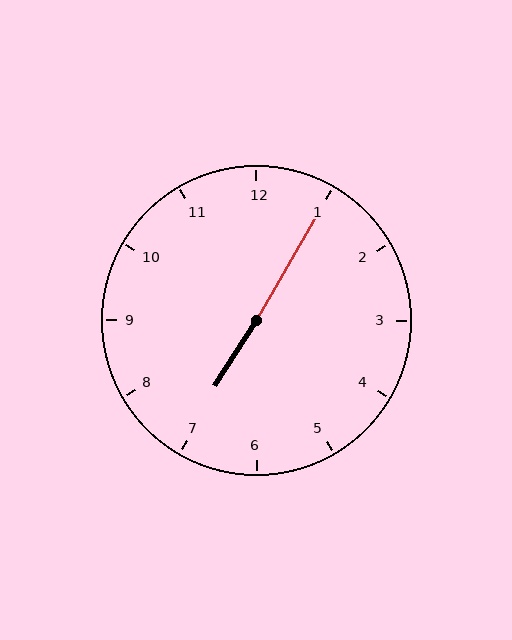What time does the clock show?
7:05.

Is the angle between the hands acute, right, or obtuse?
It is obtuse.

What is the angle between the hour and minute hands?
Approximately 178 degrees.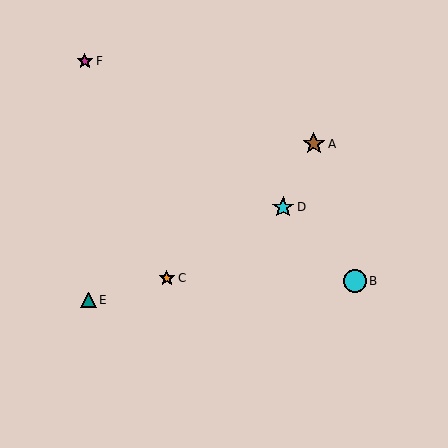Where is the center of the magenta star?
The center of the magenta star is at (85, 61).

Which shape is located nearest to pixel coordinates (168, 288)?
The orange star (labeled C) at (167, 278) is nearest to that location.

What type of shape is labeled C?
Shape C is an orange star.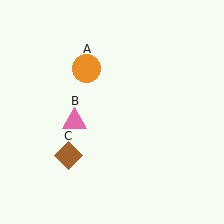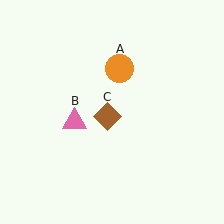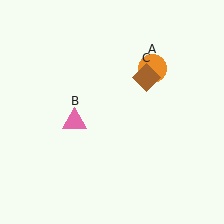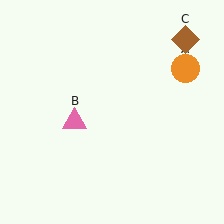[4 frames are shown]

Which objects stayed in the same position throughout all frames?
Pink triangle (object B) remained stationary.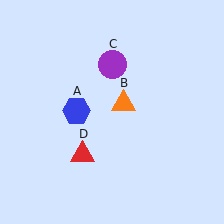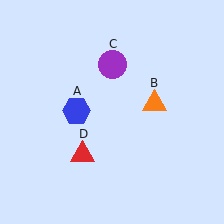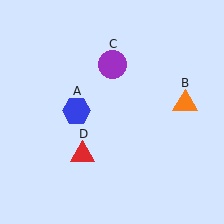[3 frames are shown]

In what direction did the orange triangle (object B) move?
The orange triangle (object B) moved right.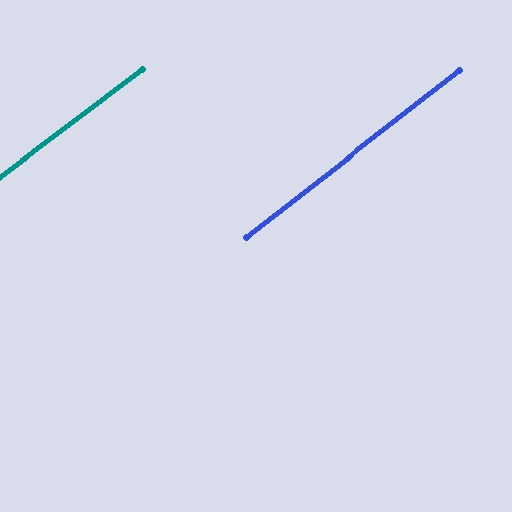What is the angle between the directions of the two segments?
Approximately 1 degree.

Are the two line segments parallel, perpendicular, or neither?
Parallel — their directions differ by only 0.9°.